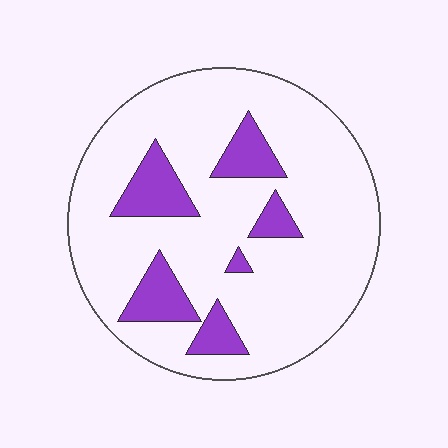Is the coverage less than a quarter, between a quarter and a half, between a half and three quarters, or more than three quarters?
Less than a quarter.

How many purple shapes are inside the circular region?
6.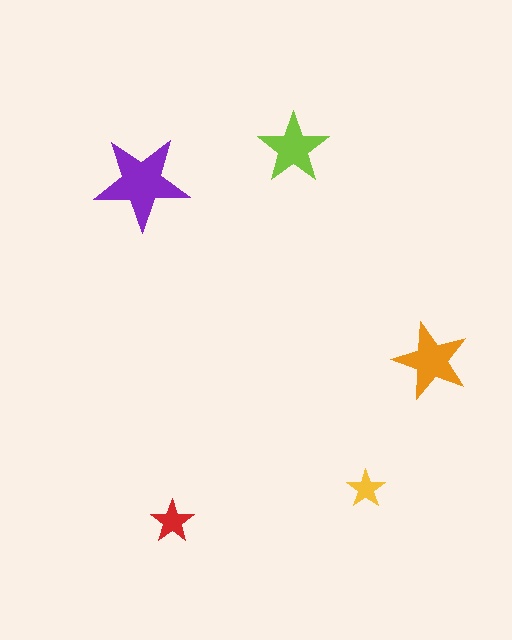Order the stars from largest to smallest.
the purple one, the orange one, the lime one, the red one, the yellow one.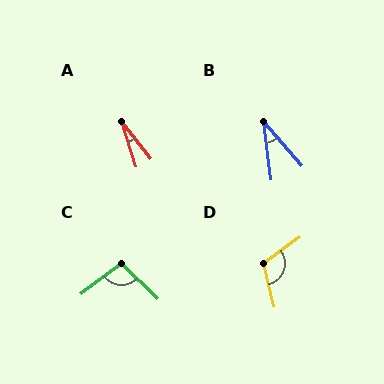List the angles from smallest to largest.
A (20°), B (33°), C (99°), D (113°).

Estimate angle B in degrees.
Approximately 33 degrees.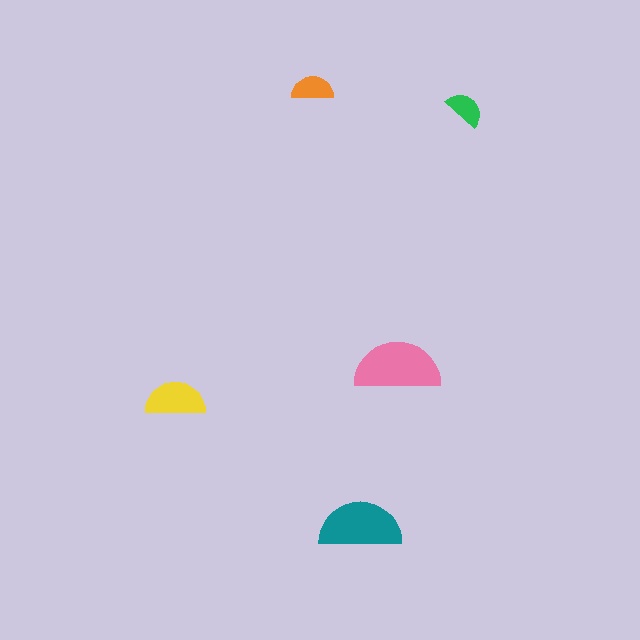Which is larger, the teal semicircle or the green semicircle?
The teal one.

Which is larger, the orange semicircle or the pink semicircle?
The pink one.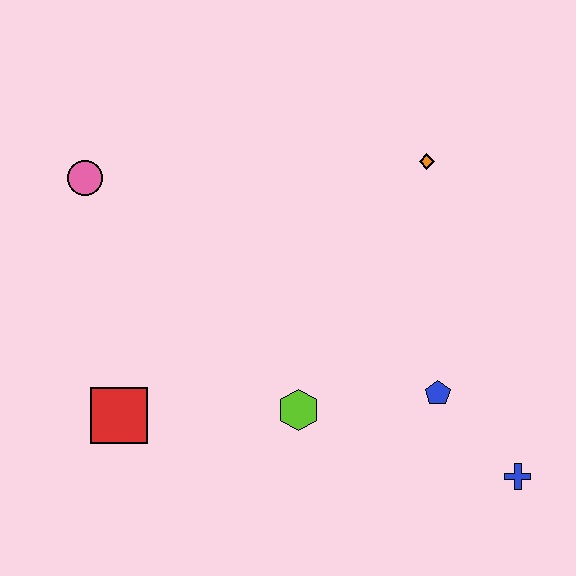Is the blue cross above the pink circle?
No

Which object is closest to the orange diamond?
The blue pentagon is closest to the orange diamond.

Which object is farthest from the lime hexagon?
The pink circle is farthest from the lime hexagon.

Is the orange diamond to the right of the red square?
Yes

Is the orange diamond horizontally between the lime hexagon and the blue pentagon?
Yes